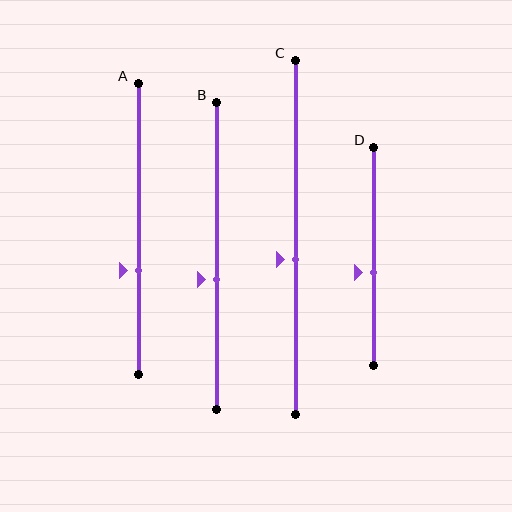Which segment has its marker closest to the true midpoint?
Segment C has its marker closest to the true midpoint.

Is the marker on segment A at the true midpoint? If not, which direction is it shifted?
No, the marker on segment A is shifted downward by about 14% of the segment length.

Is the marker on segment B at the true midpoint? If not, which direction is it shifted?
No, the marker on segment B is shifted downward by about 8% of the segment length.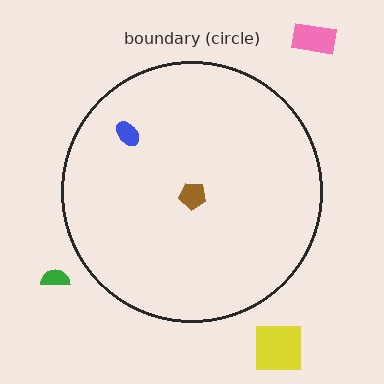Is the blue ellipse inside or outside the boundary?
Inside.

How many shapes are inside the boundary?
2 inside, 3 outside.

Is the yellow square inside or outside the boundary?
Outside.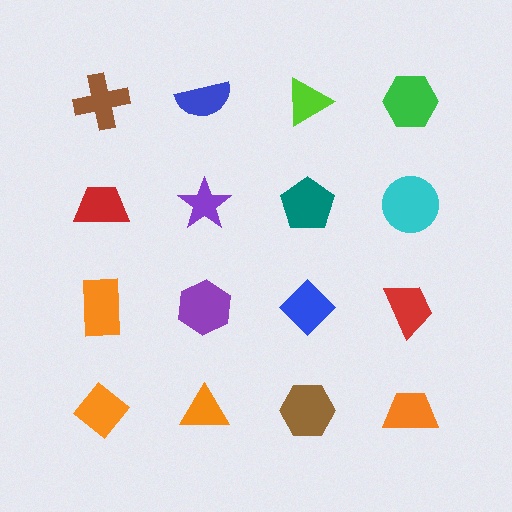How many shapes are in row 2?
4 shapes.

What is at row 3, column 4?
A red trapezoid.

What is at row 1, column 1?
A brown cross.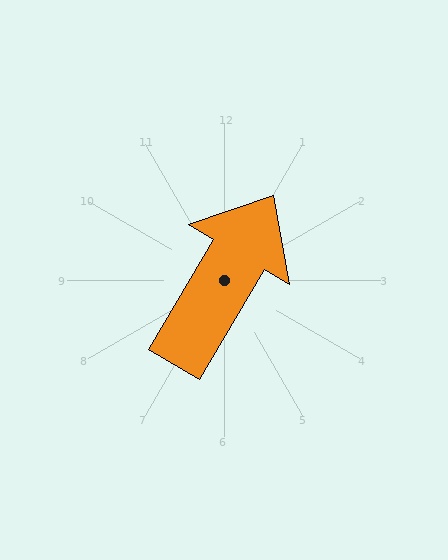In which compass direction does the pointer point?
Northeast.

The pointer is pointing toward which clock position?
Roughly 1 o'clock.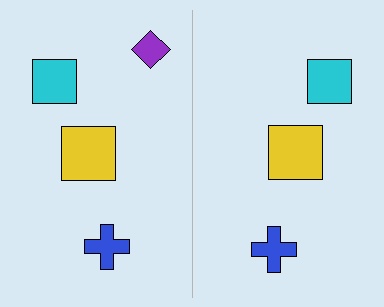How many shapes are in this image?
There are 7 shapes in this image.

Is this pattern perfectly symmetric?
No, the pattern is not perfectly symmetric. A purple diamond is missing from the right side.